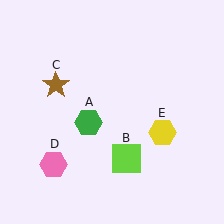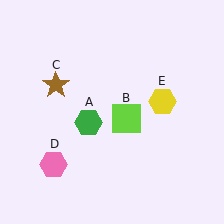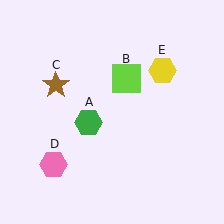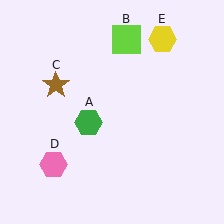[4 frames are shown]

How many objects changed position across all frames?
2 objects changed position: lime square (object B), yellow hexagon (object E).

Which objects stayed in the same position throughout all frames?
Green hexagon (object A) and brown star (object C) and pink hexagon (object D) remained stationary.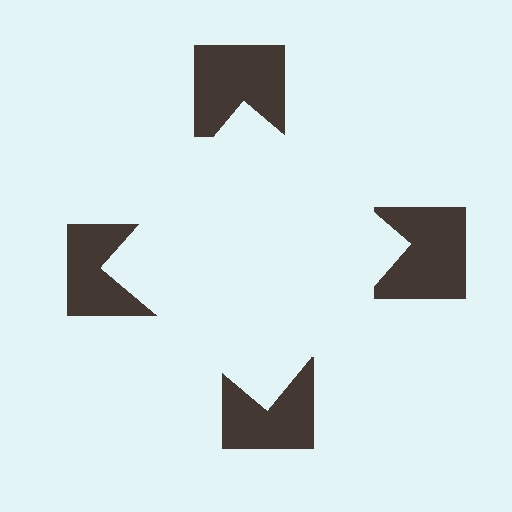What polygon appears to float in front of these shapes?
An illusory square — its edges are inferred from the aligned wedge cuts in the notched squares, not physically drawn.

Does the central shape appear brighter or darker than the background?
It typically appears slightly brighter than the background, even though no actual brightness change is drawn.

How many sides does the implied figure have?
4 sides.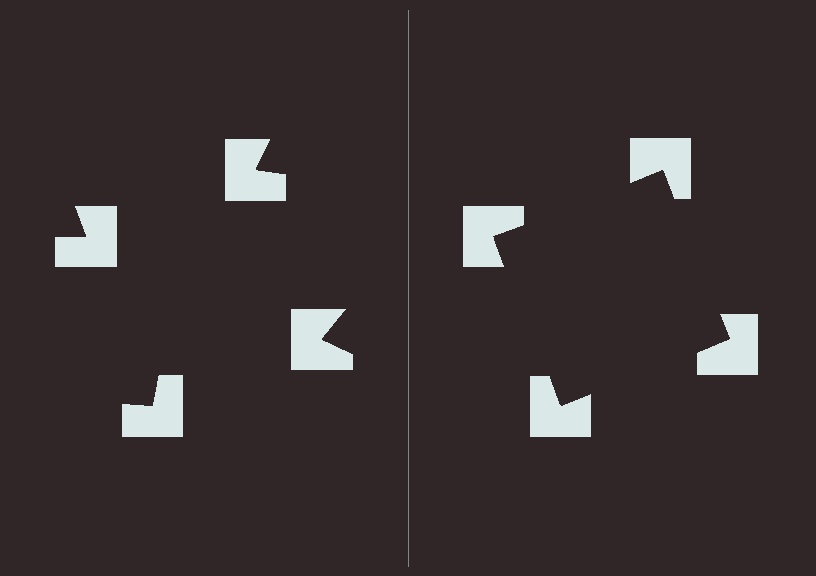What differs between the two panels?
The notched squares are positioned identically on both sides; only the wedge orientations differ. On the right they align to a square; on the left they are misaligned.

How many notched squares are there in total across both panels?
8 — 4 on each side.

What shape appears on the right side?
An illusory square.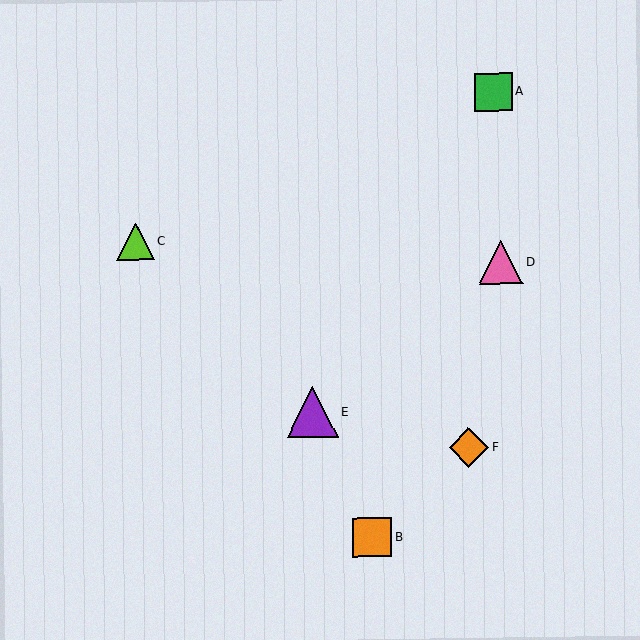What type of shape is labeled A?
Shape A is a green square.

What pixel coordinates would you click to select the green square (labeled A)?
Click at (493, 92) to select the green square A.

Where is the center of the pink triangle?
The center of the pink triangle is at (501, 262).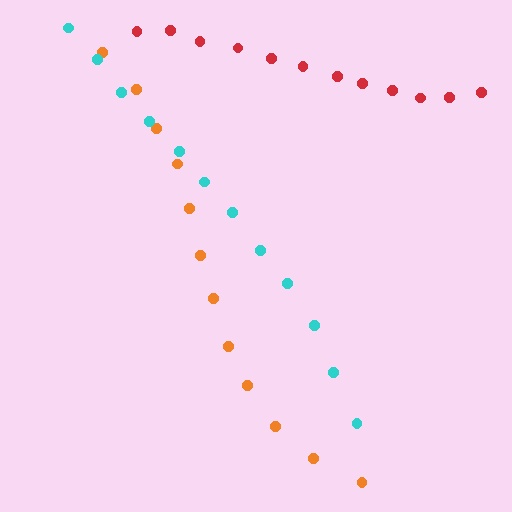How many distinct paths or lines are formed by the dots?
There are 3 distinct paths.